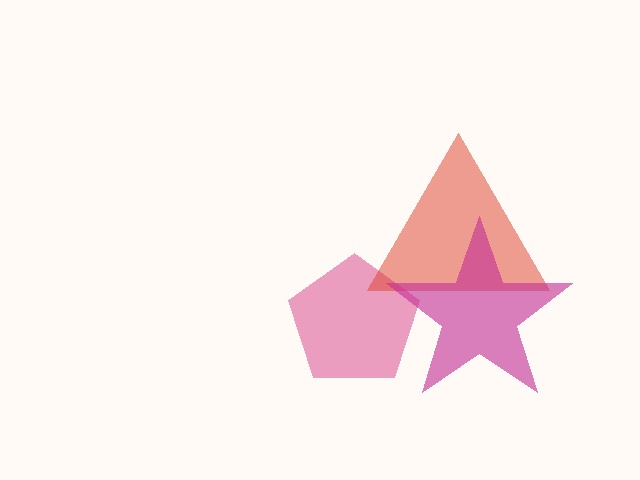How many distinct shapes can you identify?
There are 3 distinct shapes: a pink pentagon, a red triangle, a magenta star.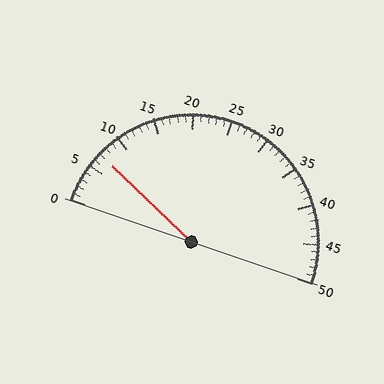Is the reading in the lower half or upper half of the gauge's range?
The reading is in the lower half of the range (0 to 50).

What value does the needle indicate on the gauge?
The needle indicates approximately 7.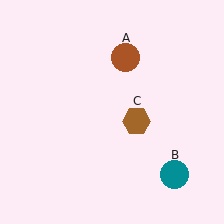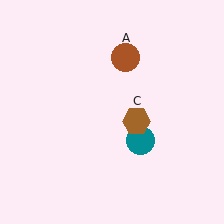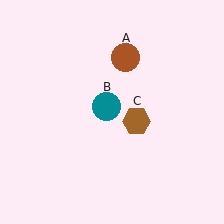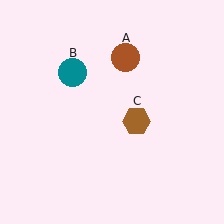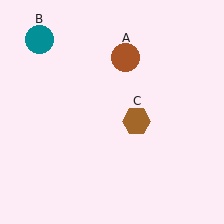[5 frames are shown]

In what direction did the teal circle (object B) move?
The teal circle (object B) moved up and to the left.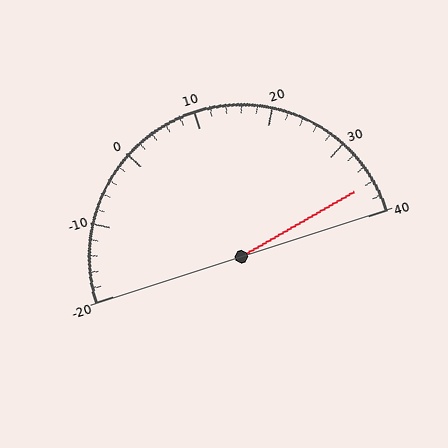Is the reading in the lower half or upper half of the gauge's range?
The reading is in the upper half of the range (-20 to 40).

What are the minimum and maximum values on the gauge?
The gauge ranges from -20 to 40.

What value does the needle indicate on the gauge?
The needle indicates approximately 36.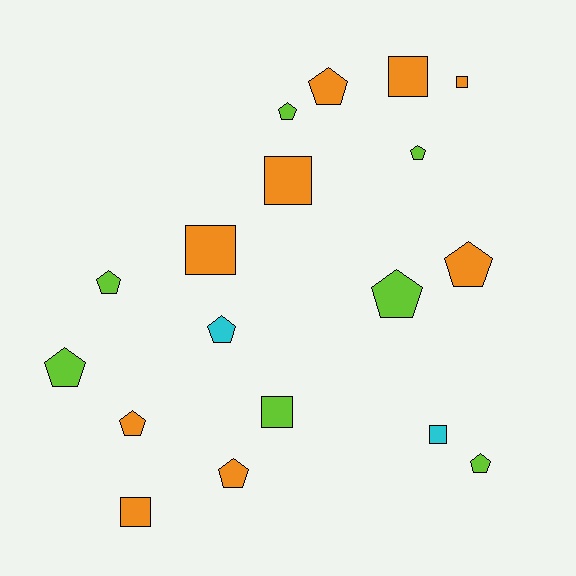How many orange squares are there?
There are 5 orange squares.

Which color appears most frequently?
Orange, with 9 objects.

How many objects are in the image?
There are 18 objects.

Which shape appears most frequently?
Pentagon, with 11 objects.